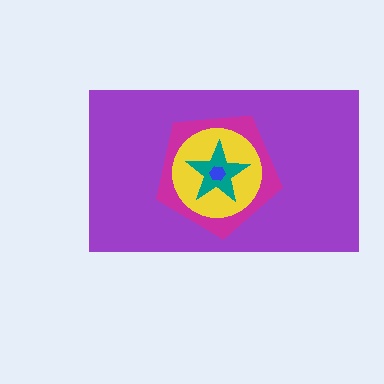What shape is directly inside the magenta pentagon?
The yellow circle.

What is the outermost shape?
The purple rectangle.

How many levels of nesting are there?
5.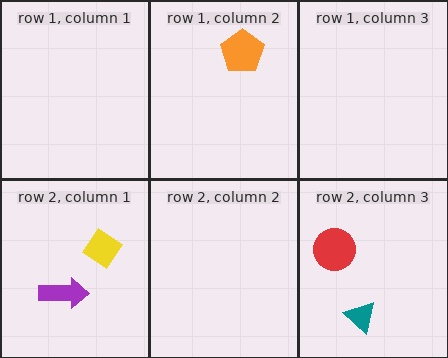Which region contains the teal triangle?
The row 2, column 3 region.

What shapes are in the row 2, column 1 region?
The yellow diamond, the purple arrow.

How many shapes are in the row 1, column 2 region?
1.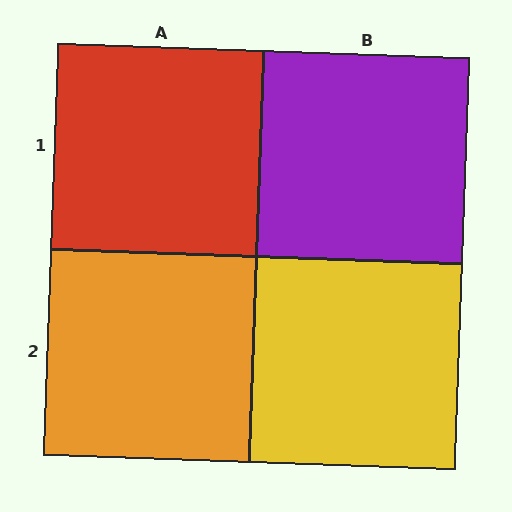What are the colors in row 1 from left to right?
Red, purple.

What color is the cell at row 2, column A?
Orange.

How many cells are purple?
1 cell is purple.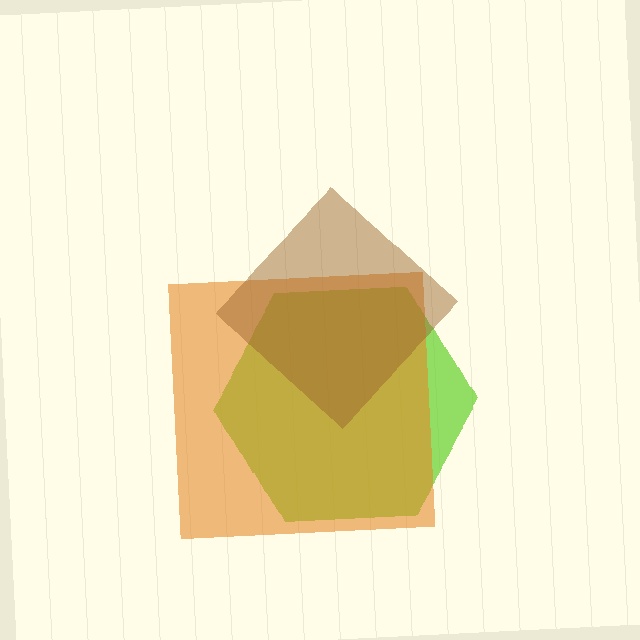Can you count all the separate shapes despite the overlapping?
Yes, there are 3 separate shapes.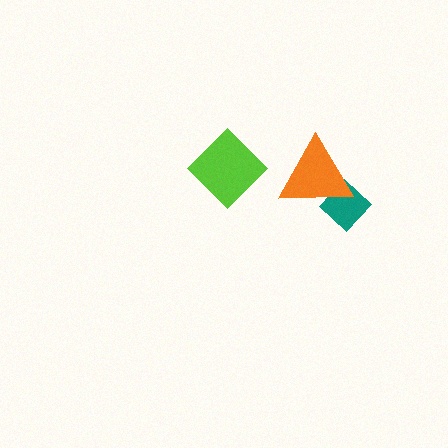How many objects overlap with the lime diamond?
0 objects overlap with the lime diamond.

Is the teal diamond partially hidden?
Yes, it is partially covered by another shape.